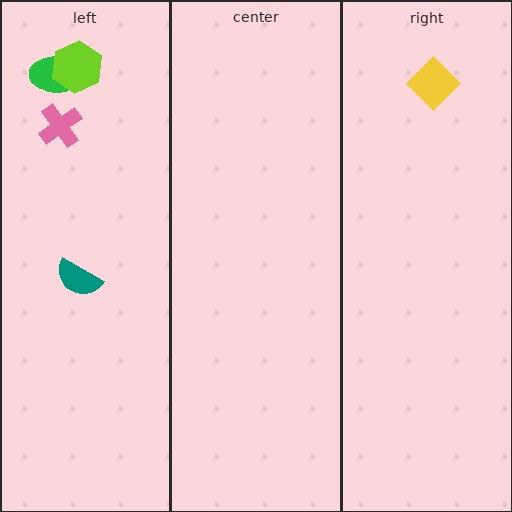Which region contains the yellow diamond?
The right region.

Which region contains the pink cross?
The left region.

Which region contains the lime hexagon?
The left region.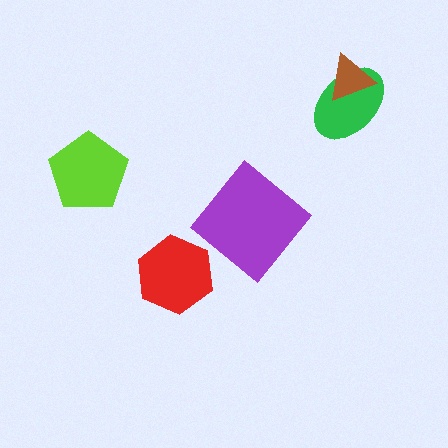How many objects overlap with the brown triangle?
1 object overlaps with the brown triangle.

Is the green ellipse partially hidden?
Yes, it is partially covered by another shape.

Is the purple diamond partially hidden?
No, no other shape covers it.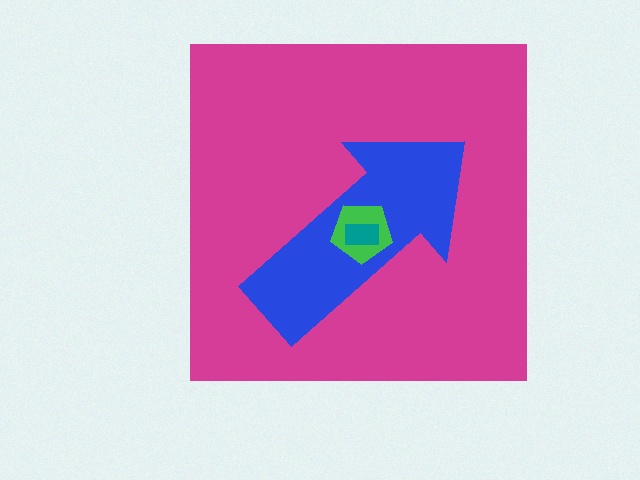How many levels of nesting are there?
4.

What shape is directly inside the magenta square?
The blue arrow.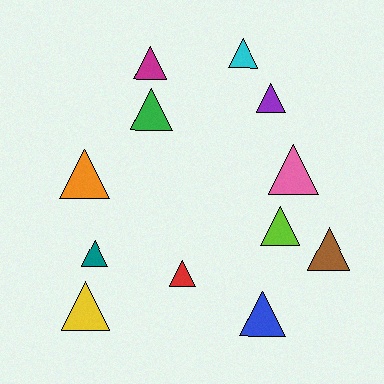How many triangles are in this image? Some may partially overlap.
There are 12 triangles.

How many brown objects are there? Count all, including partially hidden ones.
There is 1 brown object.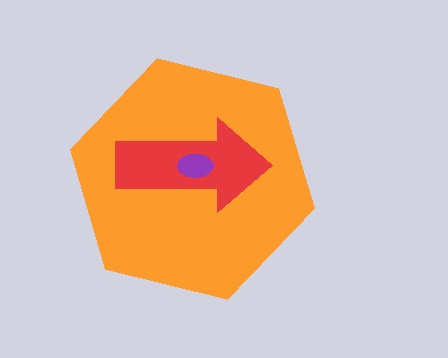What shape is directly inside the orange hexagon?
The red arrow.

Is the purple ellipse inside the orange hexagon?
Yes.